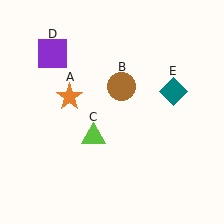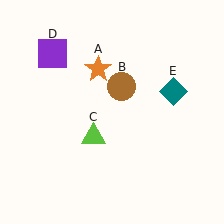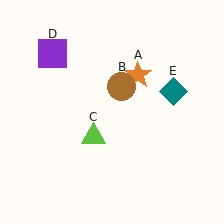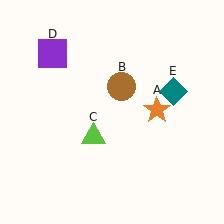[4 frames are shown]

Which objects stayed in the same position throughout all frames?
Brown circle (object B) and lime triangle (object C) and purple square (object D) and teal diamond (object E) remained stationary.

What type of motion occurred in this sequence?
The orange star (object A) rotated clockwise around the center of the scene.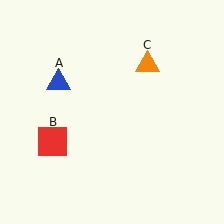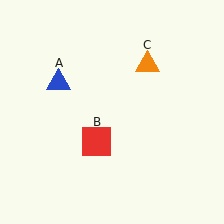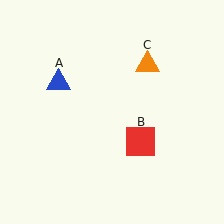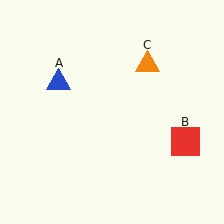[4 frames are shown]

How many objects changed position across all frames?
1 object changed position: red square (object B).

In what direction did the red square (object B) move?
The red square (object B) moved right.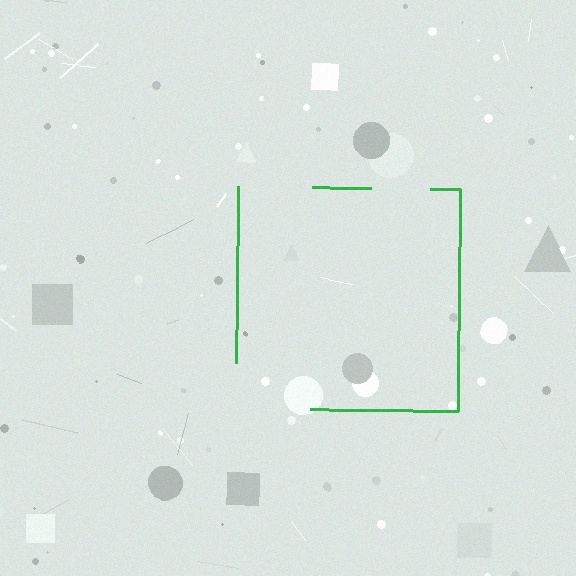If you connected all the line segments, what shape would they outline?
They would outline a square.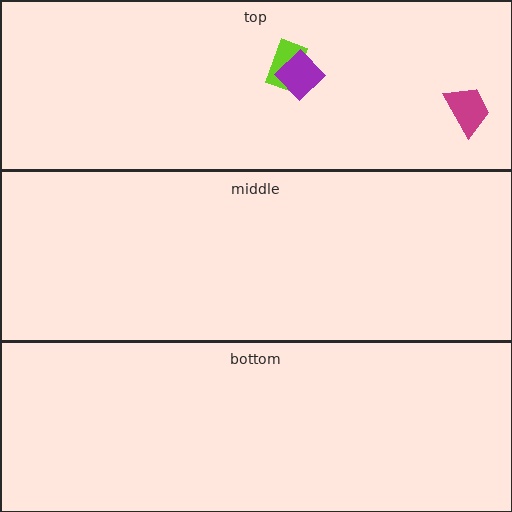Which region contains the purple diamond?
The top region.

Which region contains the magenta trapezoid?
The top region.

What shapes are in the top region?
The lime rectangle, the magenta trapezoid, the purple diamond.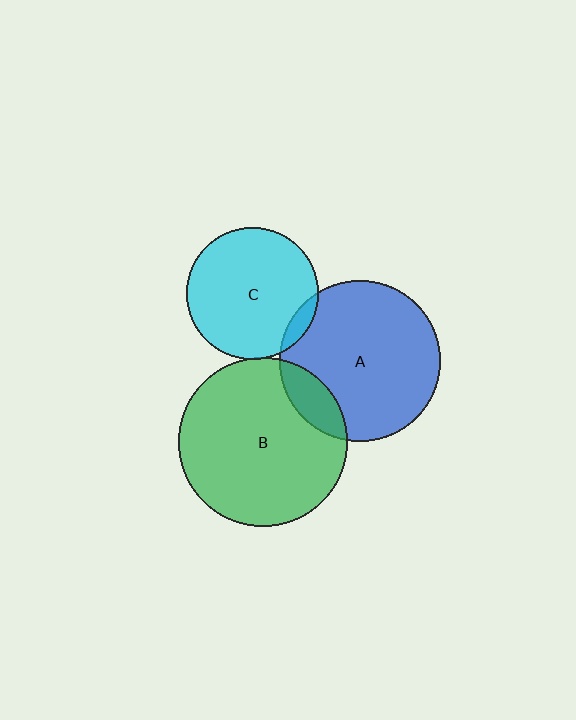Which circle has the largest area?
Circle B (green).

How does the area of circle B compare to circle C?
Approximately 1.6 times.